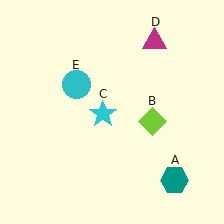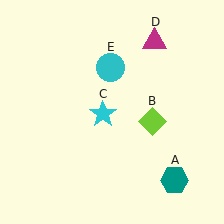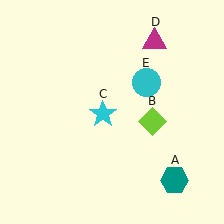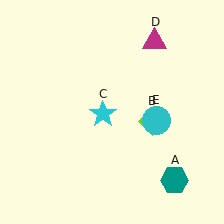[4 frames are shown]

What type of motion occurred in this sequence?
The cyan circle (object E) rotated clockwise around the center of the scene.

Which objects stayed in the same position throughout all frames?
Teal hexagon (object A) and lime diamond (object B) and cyan star (object C) and magenta triangle (object D) remained stationary.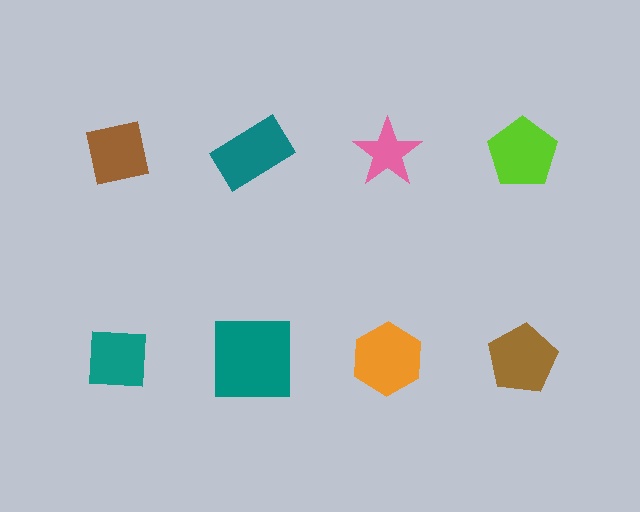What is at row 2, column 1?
A teal square.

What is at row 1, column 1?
A brown square.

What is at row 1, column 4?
A lime pentagon.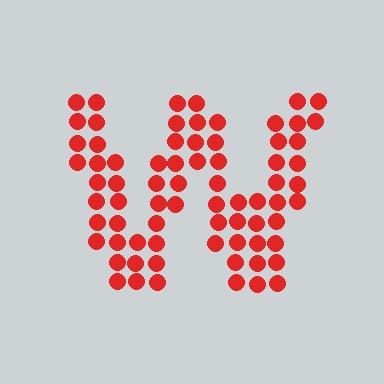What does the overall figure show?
The overall figure shows the letter W.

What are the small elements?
The small elements are circles.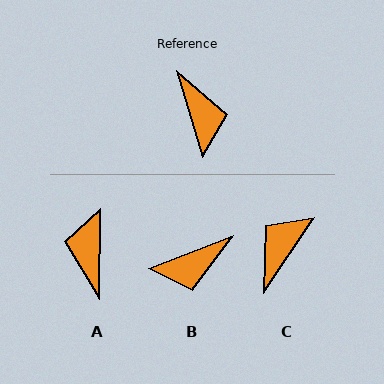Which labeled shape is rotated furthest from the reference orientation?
A, about 162 degrees away.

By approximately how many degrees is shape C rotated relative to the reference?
Approximately 129 degrees counter-clockwise.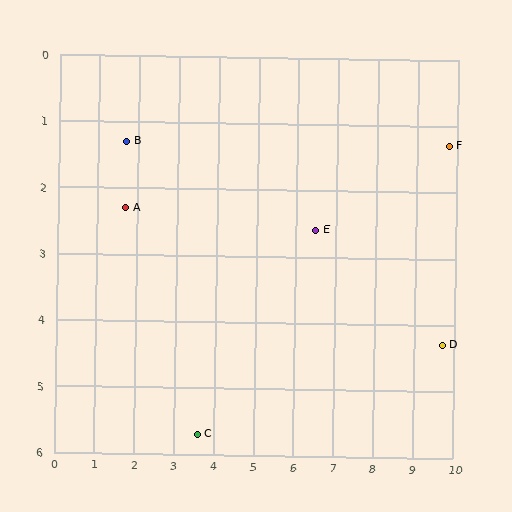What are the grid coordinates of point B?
Point B is at approximately (1.7, 1.3).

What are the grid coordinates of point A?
Point A is at approximately (1.7, 2.3).